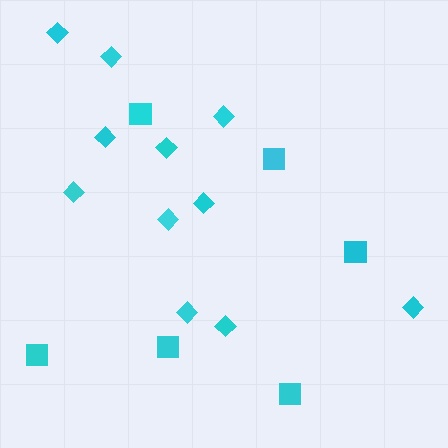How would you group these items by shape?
There are 2 groups: one group of squares (6) and one group of diamonds (11).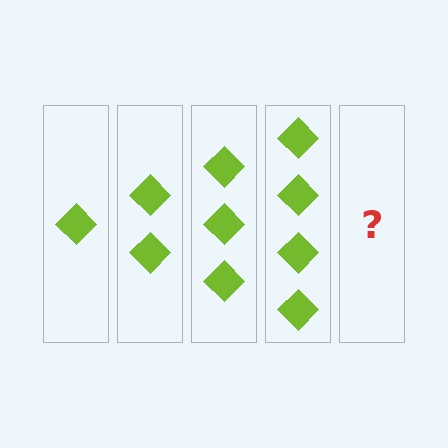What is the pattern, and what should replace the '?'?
The pattern is that each step adds one more diamond. The '?' should be 5 diamonds.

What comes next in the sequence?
The next element should be 5 diamonds.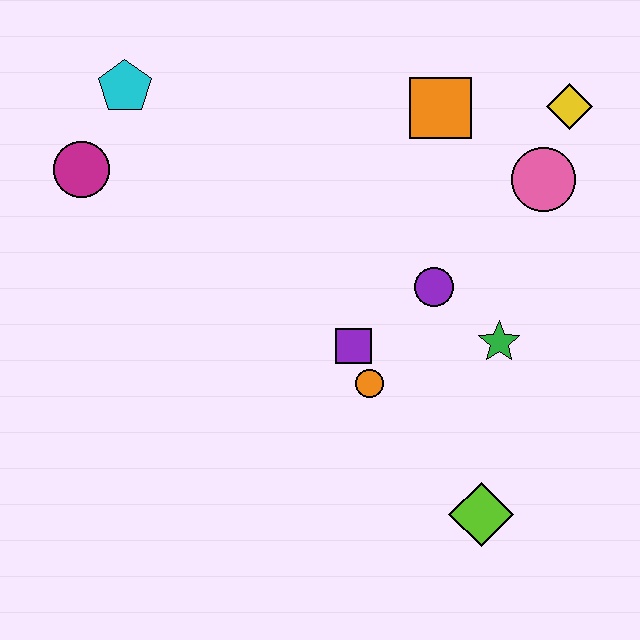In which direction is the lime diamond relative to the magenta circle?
The lime diamond is to the right of the magenta circle.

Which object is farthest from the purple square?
The cyan pentagon is farthest from the purple square.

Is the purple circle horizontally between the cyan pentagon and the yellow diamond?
Yes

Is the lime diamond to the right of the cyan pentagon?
Yes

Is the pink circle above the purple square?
Yes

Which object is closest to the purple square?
The orange circle is closest to the purple square.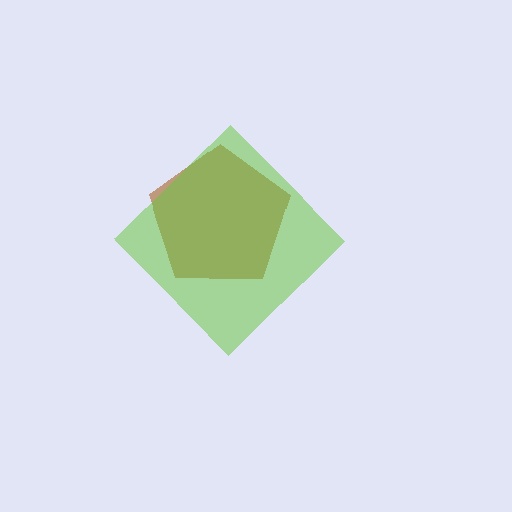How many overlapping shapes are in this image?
There are 2 overlapping shapes in the image.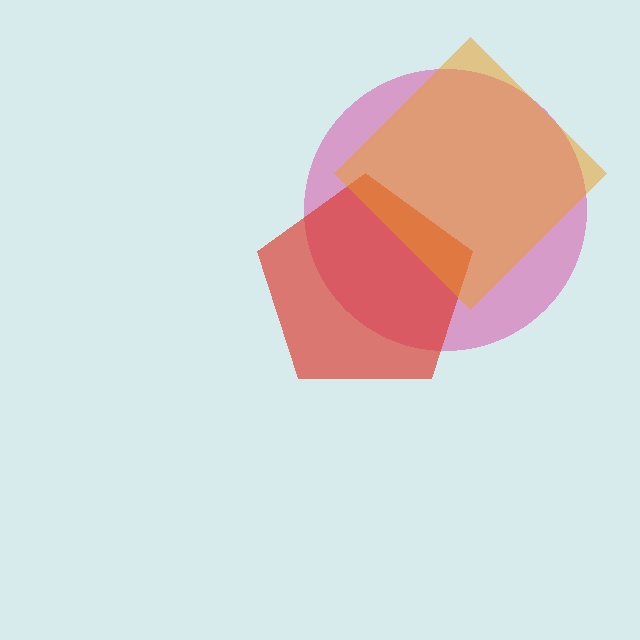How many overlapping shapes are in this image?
There are 3 overlapping shapes in the image.